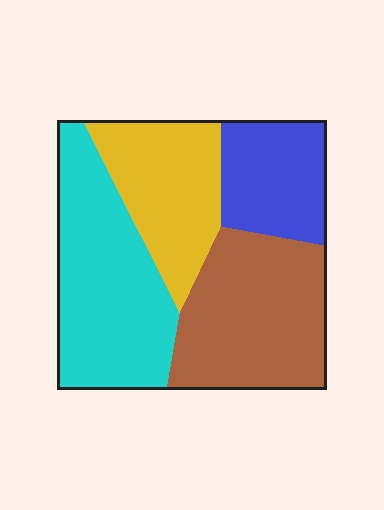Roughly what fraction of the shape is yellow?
Yellow covers roughly 20% of the shape.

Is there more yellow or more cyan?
Cyan.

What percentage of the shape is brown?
Brown takes up about one third (1/3) of the shape.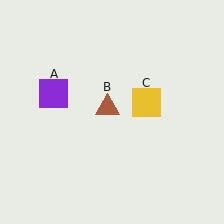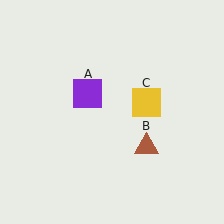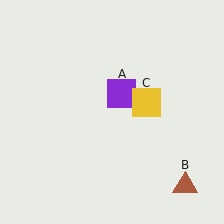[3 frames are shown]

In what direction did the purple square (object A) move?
The purple square (object A) moved right.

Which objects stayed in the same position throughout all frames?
Yellow square (object C) remained stationary.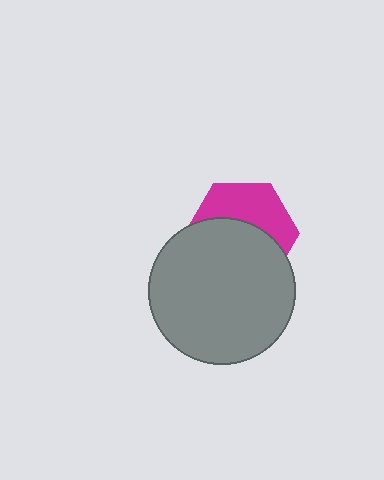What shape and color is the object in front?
The object in front is a gray circle.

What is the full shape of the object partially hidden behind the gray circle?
The partially hidden object is a magenta hexagon.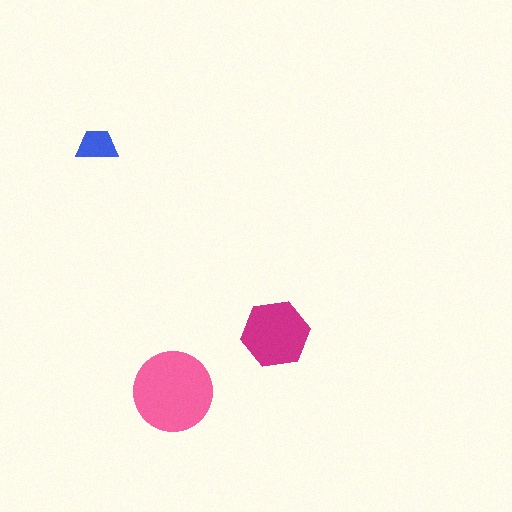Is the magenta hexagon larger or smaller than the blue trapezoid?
Larger.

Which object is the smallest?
The blue trapezoid.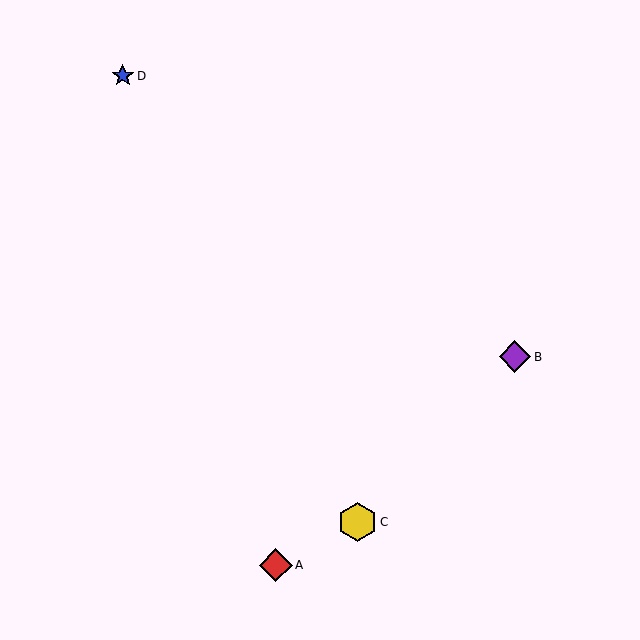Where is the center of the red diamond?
The center of the red diamond is at (276, 565).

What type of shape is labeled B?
Shape B is a purple diamond.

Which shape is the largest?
The yellow hexagon (labeled C) is the largest.